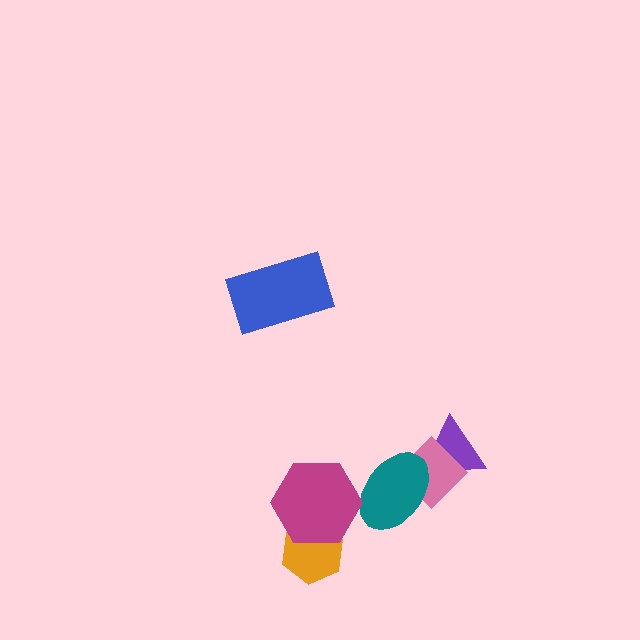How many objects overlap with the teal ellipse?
3 objects overlap with the teal ellipse.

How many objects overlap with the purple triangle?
2 objects overlap with the purple triangle.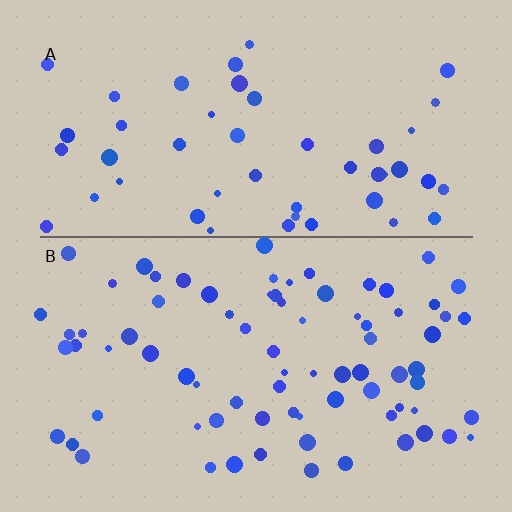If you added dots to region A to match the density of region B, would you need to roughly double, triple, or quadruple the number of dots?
Approximately double.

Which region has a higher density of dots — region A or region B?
B (the bottom).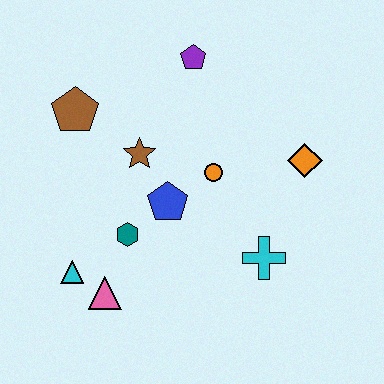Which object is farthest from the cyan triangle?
The orange diamond is farthest from the cyan triangle.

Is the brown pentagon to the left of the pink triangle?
Yes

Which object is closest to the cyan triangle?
The pink triangle is closest to the cyan triangle.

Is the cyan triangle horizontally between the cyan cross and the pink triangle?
No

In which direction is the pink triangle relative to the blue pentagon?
The pink triangle is below the blue pentagon.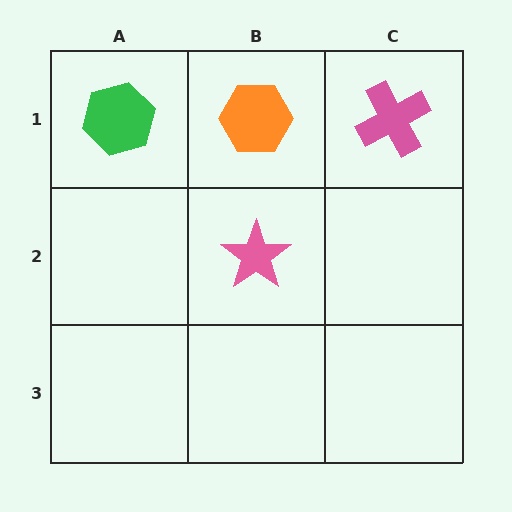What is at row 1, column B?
An orange hexagon.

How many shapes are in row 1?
3 shapes.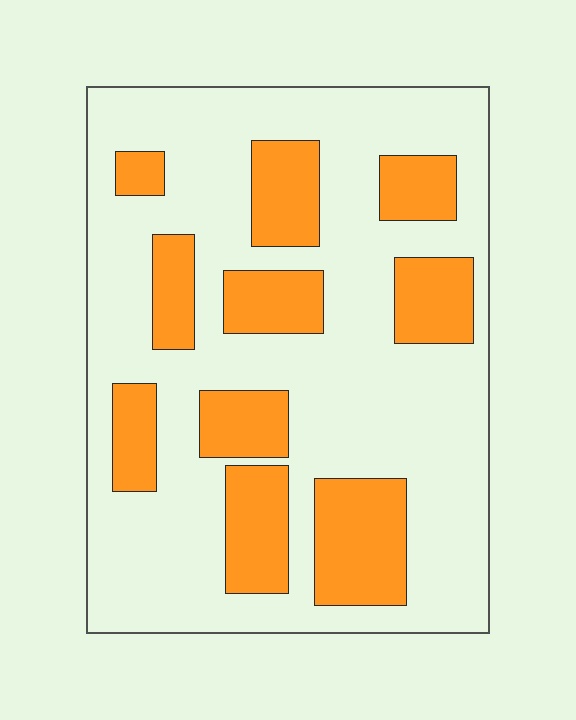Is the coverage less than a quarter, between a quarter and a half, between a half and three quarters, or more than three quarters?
Between a quarter and a half.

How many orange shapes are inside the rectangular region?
10.